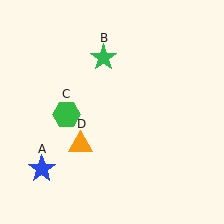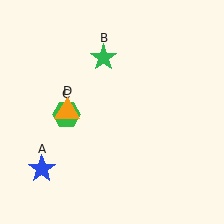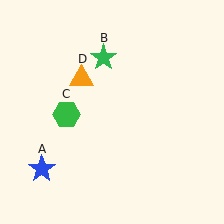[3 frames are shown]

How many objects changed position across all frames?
1 object changed position: orange triangle (object D).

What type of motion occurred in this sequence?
The orange triangle (object D) rotated clockwise around the center of the scene.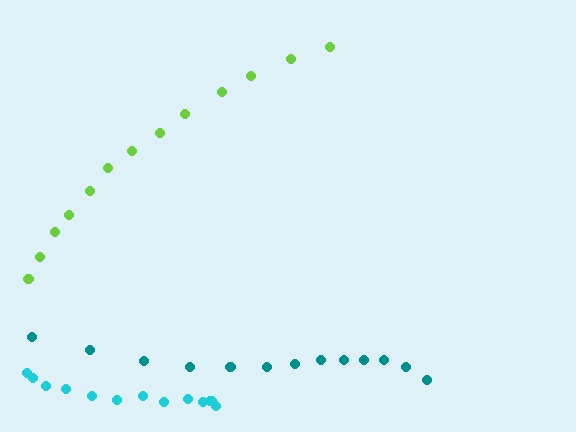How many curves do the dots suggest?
There are 3 distinct paths.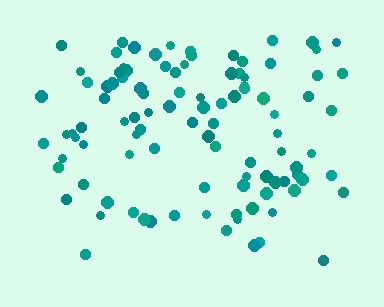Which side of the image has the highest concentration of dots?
The top.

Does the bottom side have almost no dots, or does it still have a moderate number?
Still a moderate number, just noticeably fewer than the top.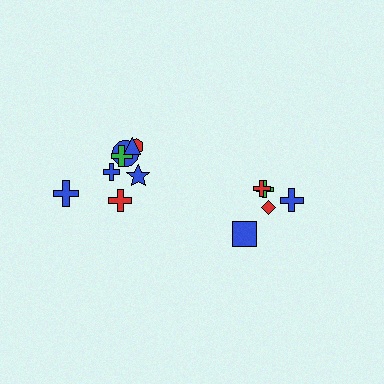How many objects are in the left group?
There are 8 objects.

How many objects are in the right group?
There are 5 objects.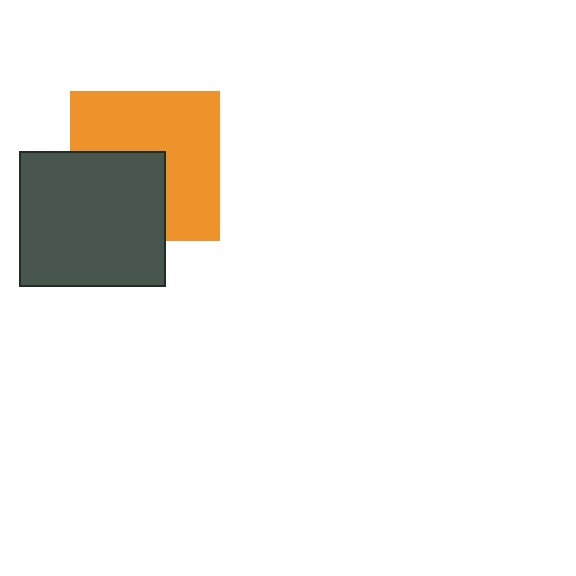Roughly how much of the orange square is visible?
About half of it is visible (roughly 62%).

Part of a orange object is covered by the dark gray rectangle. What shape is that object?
It is a square.